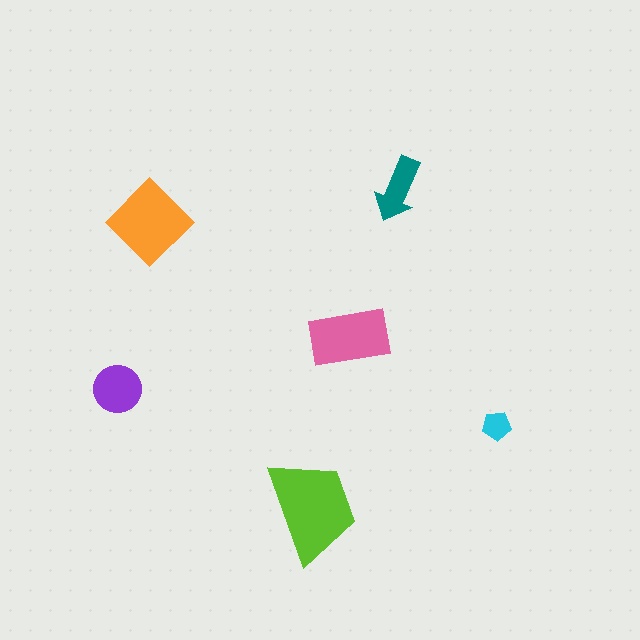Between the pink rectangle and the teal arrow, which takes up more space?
The pink rectangle.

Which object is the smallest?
The cyan pentagon.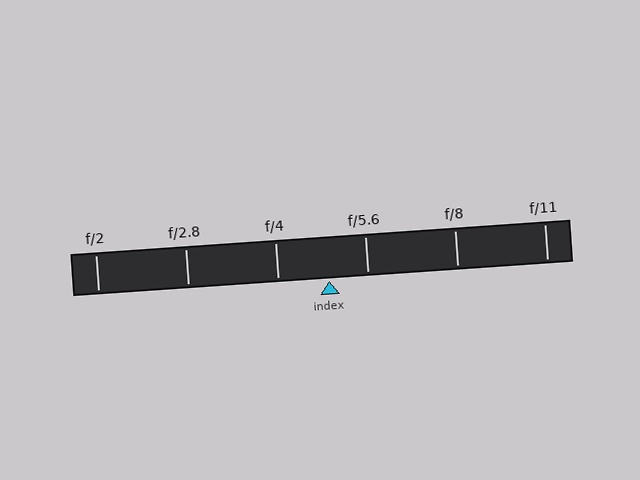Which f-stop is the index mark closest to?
The index mark is closest to f/5.6.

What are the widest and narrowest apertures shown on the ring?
The widest aperture shown is f/2 and the narrowest is f/11.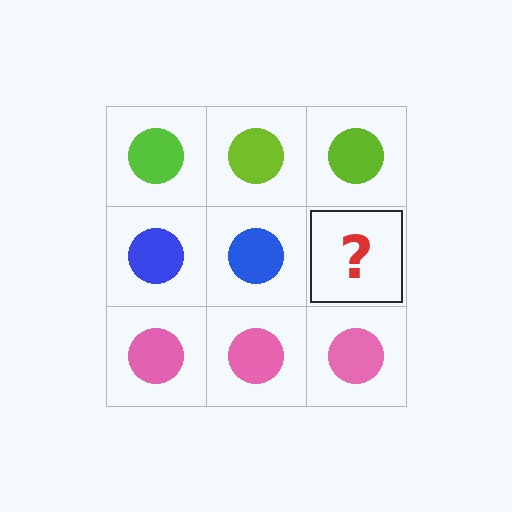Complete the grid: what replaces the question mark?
The question mark should be replaced with a blue circle.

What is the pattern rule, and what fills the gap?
The rule is that each row has a consistent color. The gap should be filled with a blue circle.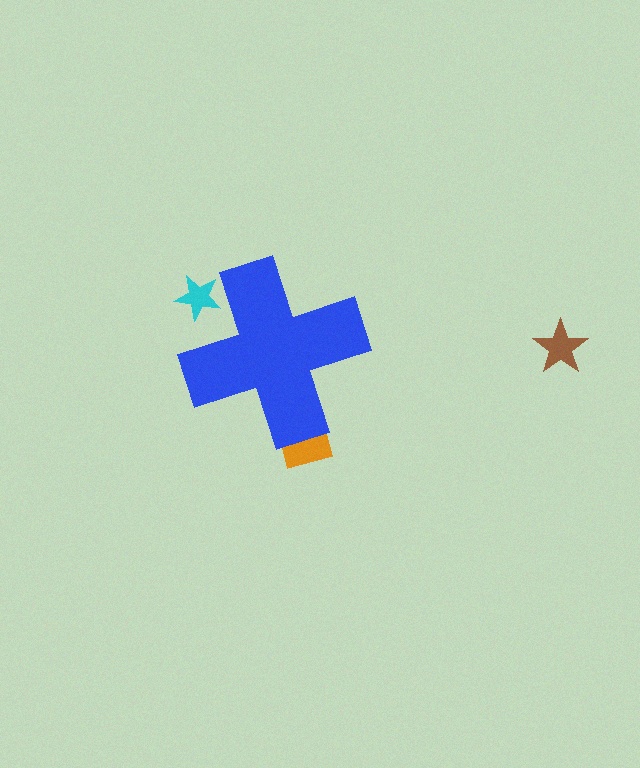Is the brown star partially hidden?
No, the brown star is fully visible.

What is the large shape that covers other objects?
A blue cross.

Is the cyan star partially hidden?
Yes, the cyan star is partially hidden behind the blue cross.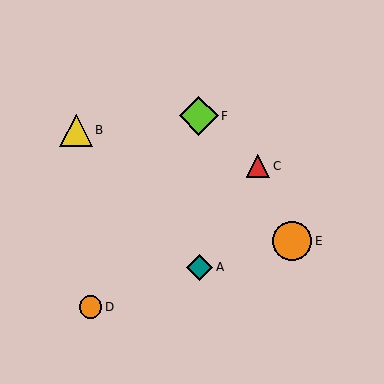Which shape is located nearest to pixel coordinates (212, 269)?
The teal diamond (labeled A) at (200, 267) is nearest to that location.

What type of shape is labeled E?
Shape E is an orange circle.